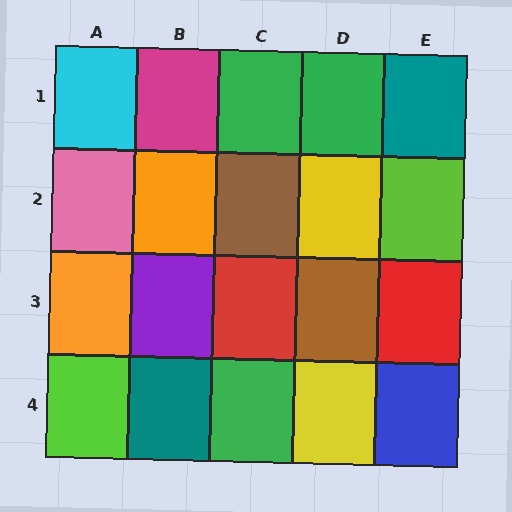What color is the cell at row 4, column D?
Yellow.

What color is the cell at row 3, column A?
Orange.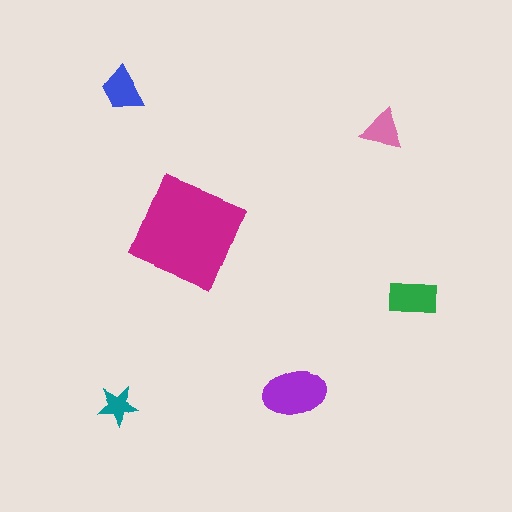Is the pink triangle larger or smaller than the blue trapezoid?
Smaller.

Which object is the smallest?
The teal star.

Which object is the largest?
The magenta square.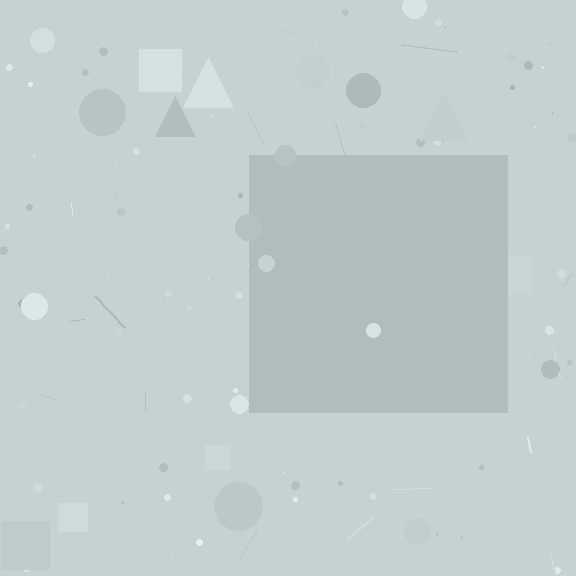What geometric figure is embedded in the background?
A square is embedded in the background.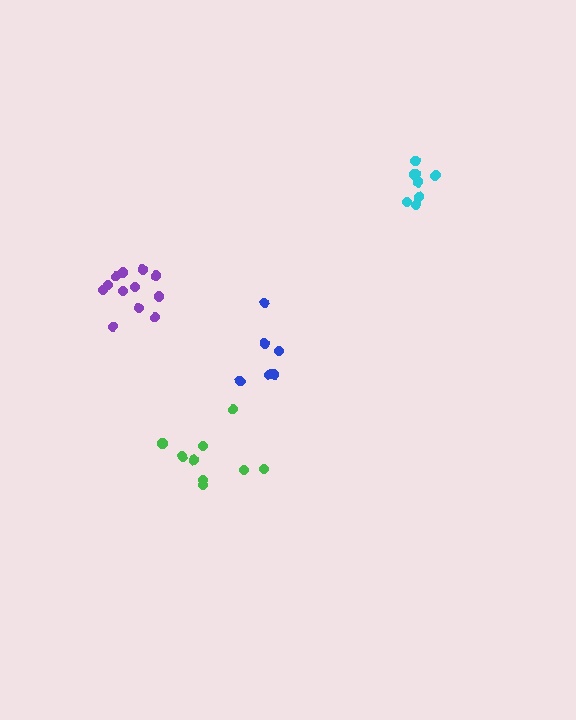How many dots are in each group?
Group 1: 10 dots, Group 2: 9 dots, Group 3: 6 dots, Group 4: 12 dots (37 total).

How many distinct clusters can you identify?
There are 4 distinct clusters.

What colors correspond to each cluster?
The clusters are colored: green, cyan, blue, purple.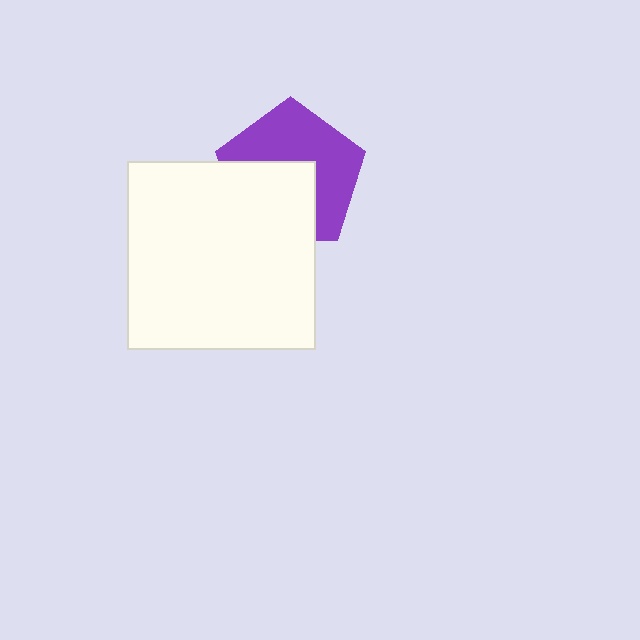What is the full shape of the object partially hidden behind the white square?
The partially hidden object is a purple pentagon.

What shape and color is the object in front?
The object in front is a white square.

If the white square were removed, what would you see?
You would see the complete purple pentagon.